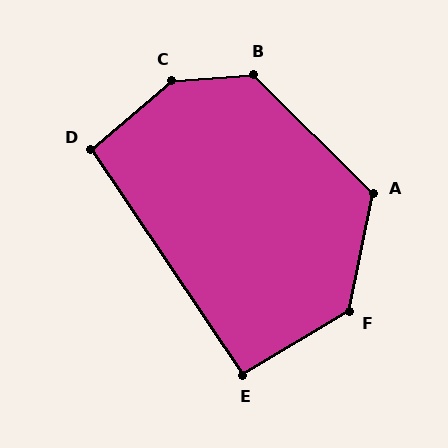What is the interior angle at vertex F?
Approximately 133 degrees (obtuse).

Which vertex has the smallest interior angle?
E, at approximately 93 degrees.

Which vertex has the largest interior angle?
C, at approximately 144 degrees.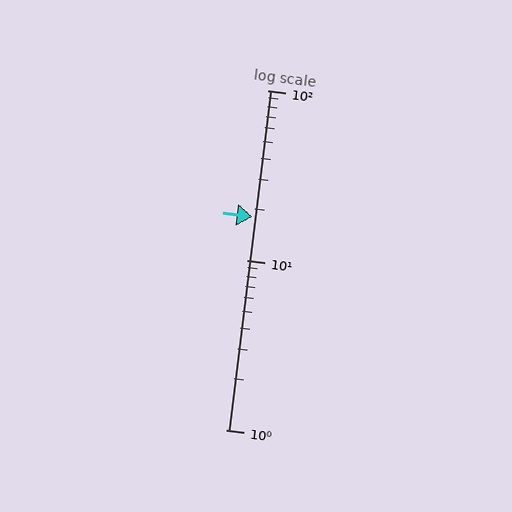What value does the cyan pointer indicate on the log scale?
The pointer indicates approximately 18.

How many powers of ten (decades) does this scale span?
The scale spans 2 decades, from 1 to 100.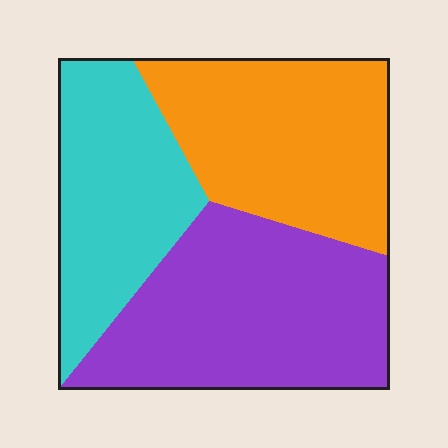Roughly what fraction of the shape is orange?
Orange covers around 35% of the shape.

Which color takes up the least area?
Cyan, at roughly 30%.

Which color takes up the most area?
Purple, at roughly 40%.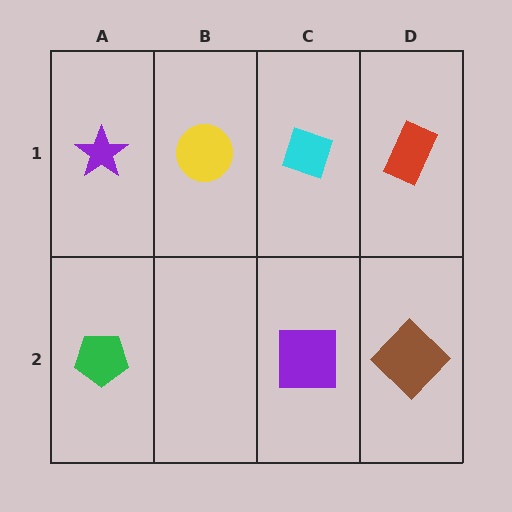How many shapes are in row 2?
3 shapes.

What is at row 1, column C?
A cyan diamond.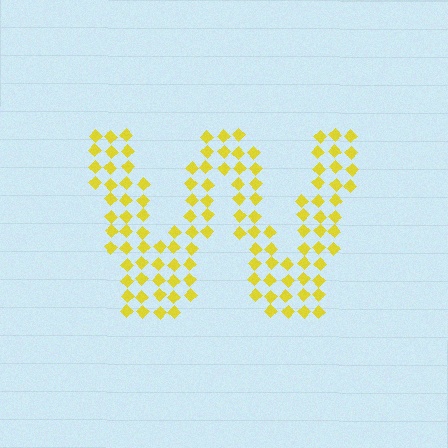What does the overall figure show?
The overall figure shows the letter W.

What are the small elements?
The small elements are diamonds.